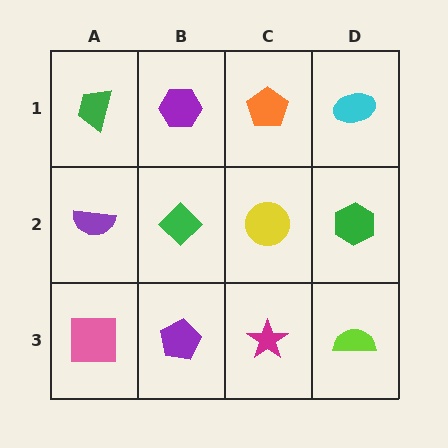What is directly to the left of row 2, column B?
A purple semicircle.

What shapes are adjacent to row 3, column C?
A yellow circle (row 2, column C), a purple pentagon (row 3, column B), a lime semicircle (row 3, column D).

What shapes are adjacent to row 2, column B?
A purple hexagon (row 1, column B), a purple pentagon (row 3, column B), a purple semicircle (row 2, column A), a yellow circle (row 2, column C).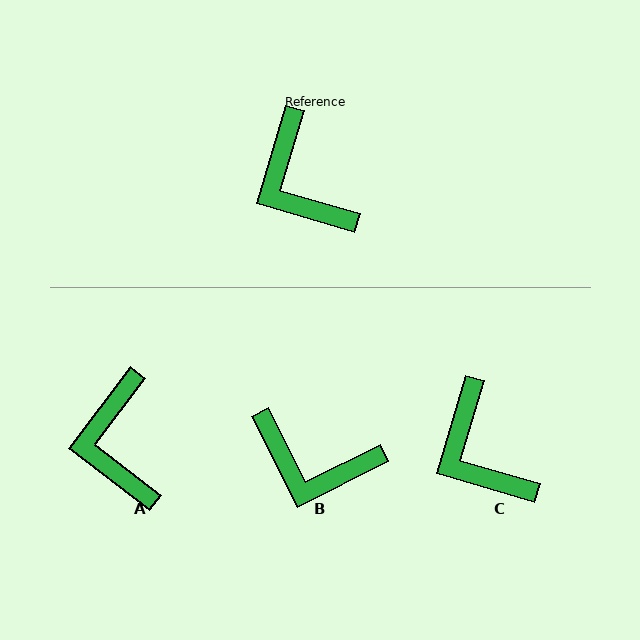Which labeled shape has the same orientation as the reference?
C.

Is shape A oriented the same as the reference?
No, it is off by about 21 degrees.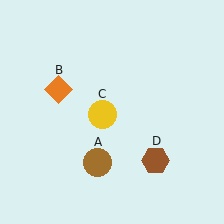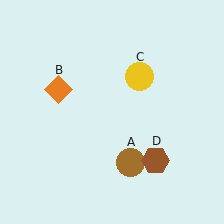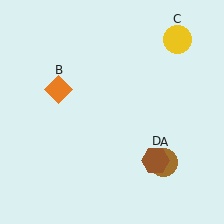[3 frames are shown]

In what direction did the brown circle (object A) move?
The brown circle (object A) moved right.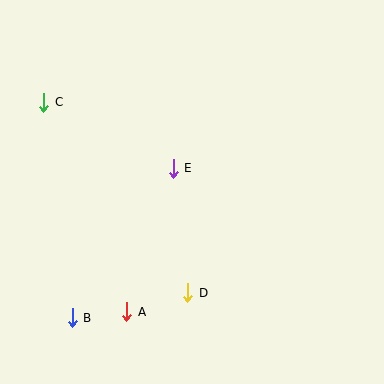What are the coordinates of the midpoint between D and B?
The midpoint between D and B is at (130, 305).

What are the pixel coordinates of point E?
Point E is at (173, 168).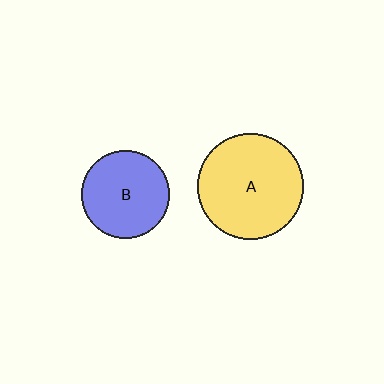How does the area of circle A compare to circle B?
Approximately 1.4 times.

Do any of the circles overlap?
No, none of the circles overlap.